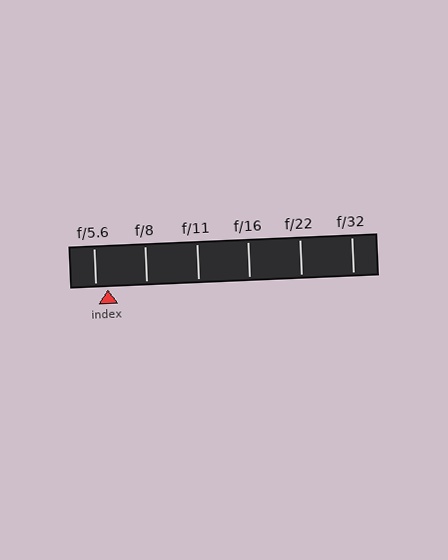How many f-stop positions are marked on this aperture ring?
There are 6 f-stop positions marked.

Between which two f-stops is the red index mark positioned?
The index mark is between f/5.6 and f/8.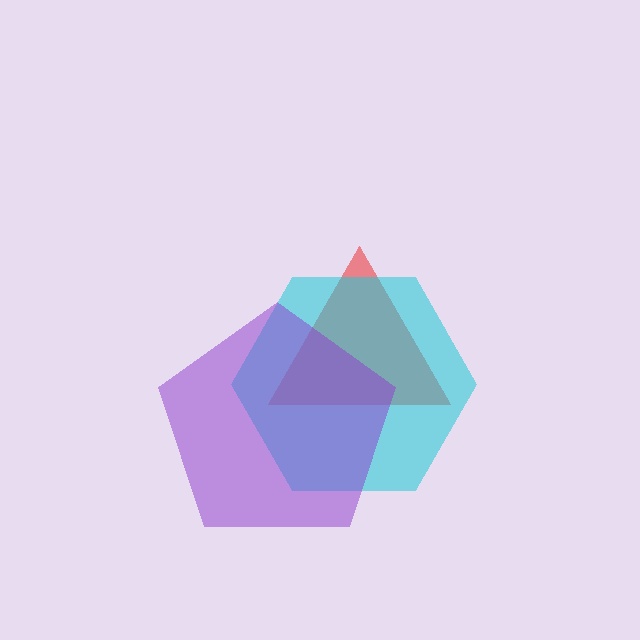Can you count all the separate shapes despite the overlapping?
Yes, there are 3 separate shapes.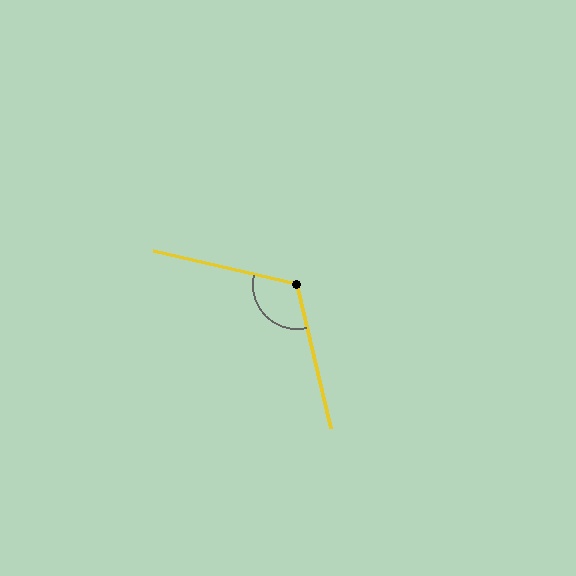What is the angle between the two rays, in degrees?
Approximately 116 degrees.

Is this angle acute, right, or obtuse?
It is obtuse.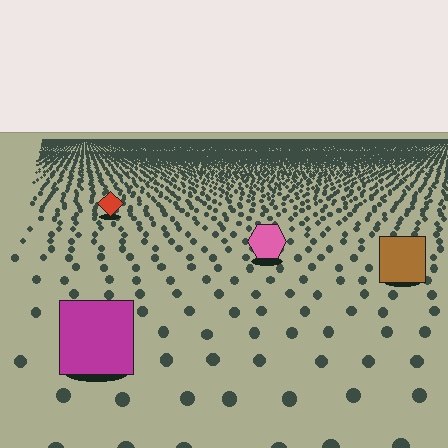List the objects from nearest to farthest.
From nearest to farthest: the magenta square, the brown square, the pink hexagon, the red diamond.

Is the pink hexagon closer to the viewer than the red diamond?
Yes. The pink hexagon is closer — you can tell from the texture gradient: the ground texture is coarser near it.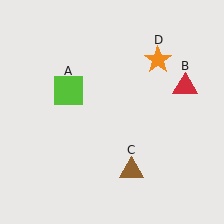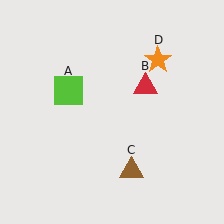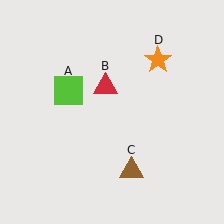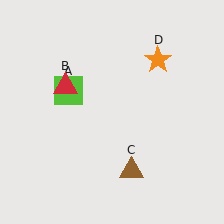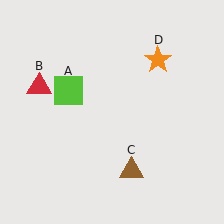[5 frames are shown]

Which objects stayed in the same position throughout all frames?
Lime square (object A) and brown triangle (object C) and orange star (object D) remained stationary.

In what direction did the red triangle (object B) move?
The red triangle (object B) moved left.